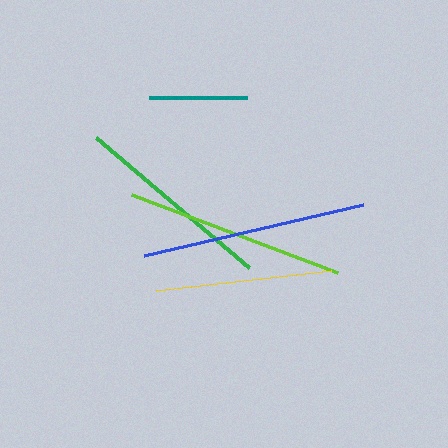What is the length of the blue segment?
The blue segment is approximately 224 pixels long.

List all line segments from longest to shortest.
From longest to shortest: blue, lime, green, yellow, teal.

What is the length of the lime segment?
The lime segment is approximately 221 pixels long.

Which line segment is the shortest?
The teal line is the shortest at approximately 98 pixels.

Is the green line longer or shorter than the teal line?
The green line is longer than the teal line.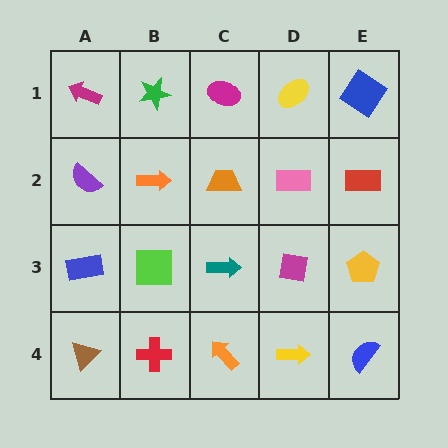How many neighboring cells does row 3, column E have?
3.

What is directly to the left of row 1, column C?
A green star.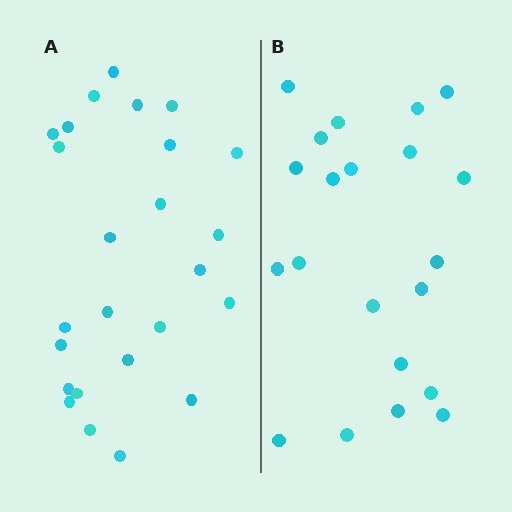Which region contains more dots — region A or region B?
Region A (the left region) has more dots.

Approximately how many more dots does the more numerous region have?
Region A has about 4 more dots than region B.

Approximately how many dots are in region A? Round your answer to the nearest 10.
About 20 dots. (The exact count is 25, which rounds to 20.)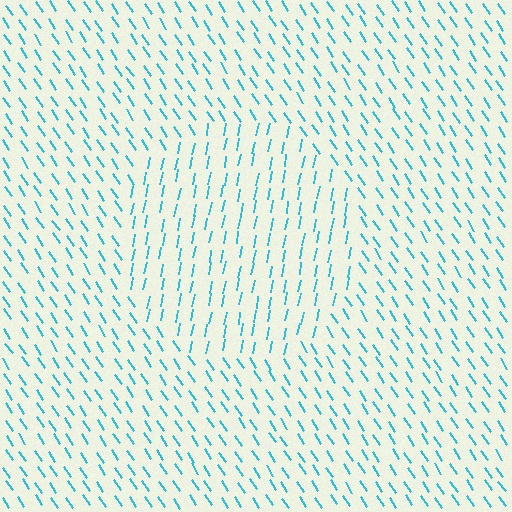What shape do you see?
I see a circle.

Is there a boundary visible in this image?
Yes, there is a texture boundary formed by a change in line orientation.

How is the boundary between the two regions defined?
The boundary is defined purely by a change in line orientation (approximately 45 degrees difference). All lines are the same color and thickness.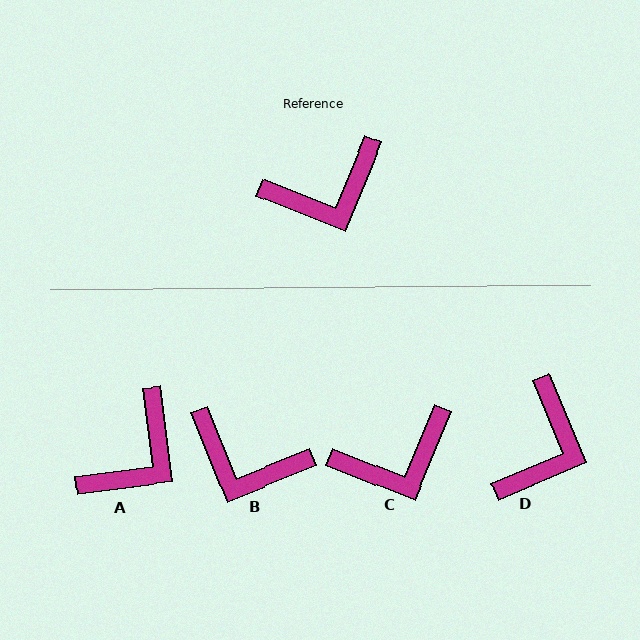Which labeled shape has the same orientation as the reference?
C.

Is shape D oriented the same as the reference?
No, it is off by about 45 degrees.